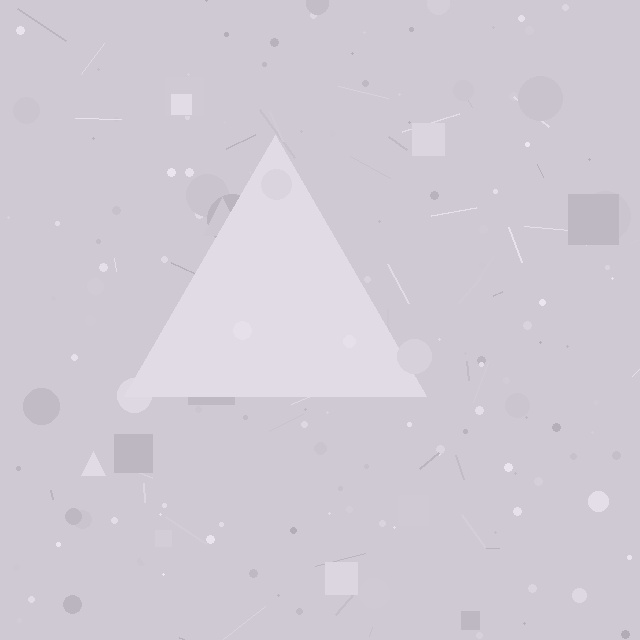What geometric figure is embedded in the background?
A triangle is embedded in the background.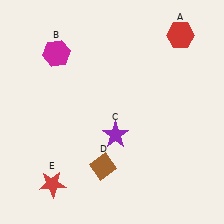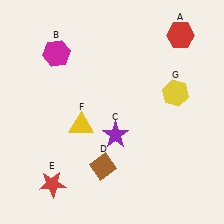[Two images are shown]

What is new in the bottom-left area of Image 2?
A yellow triangle (F) was added in the bottom-left area of Image 2.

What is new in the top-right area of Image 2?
A yellow hexagon (G) was added in the top-right area of Image 2.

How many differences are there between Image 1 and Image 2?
There are 2 differences between the two images.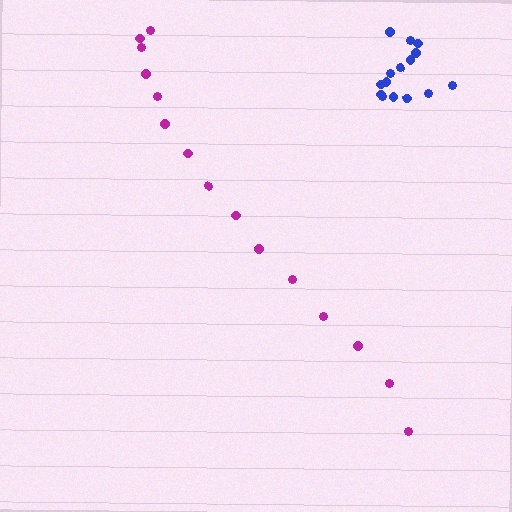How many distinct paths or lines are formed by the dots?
There are 2 distinct paths.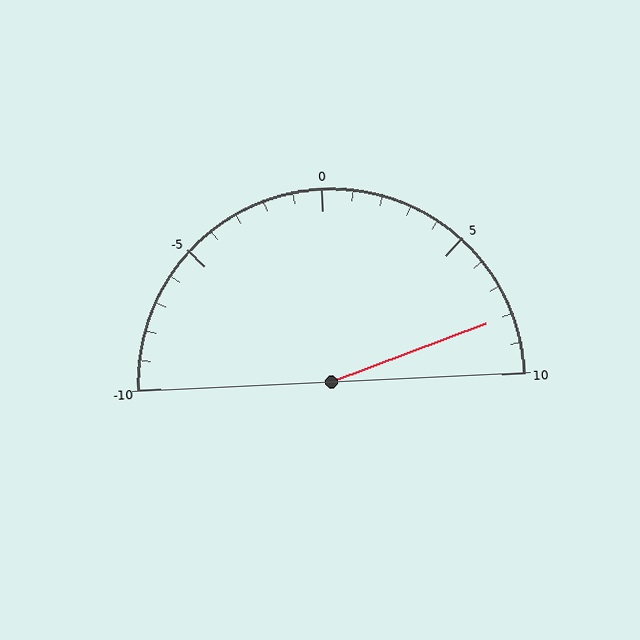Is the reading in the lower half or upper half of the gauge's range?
The reading is in the upper half of the range (-10 to 10).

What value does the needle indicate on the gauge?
The needle indicates approximately 8.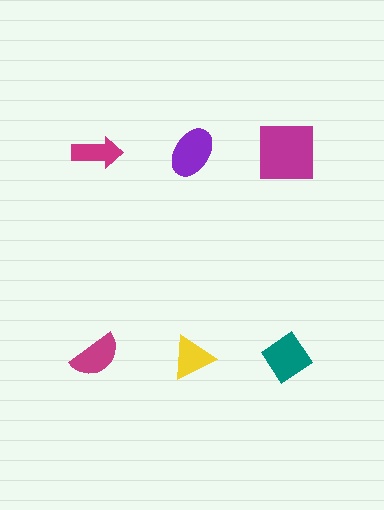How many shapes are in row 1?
3 shapes.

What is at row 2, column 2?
A yellow triangle.